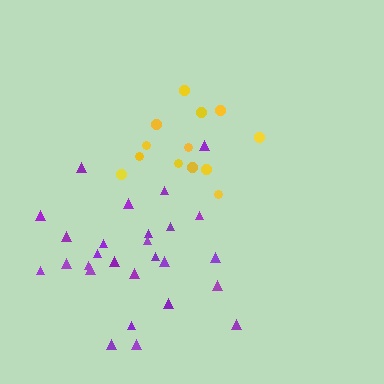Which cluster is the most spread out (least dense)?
Purple.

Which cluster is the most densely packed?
Yellow.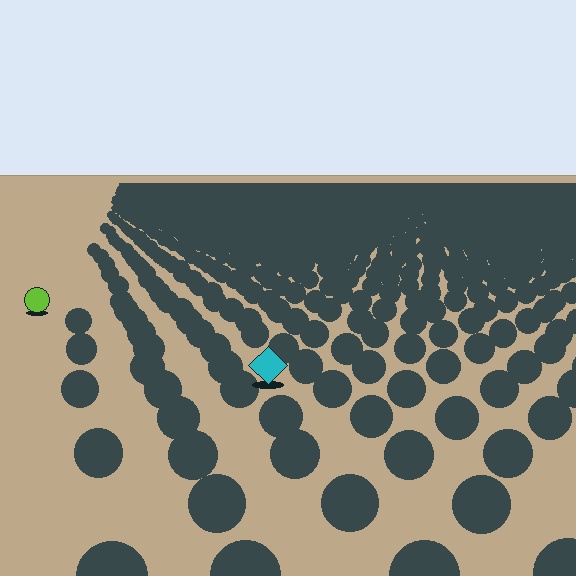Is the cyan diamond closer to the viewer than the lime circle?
Yes. The cyan diamond is closer — you can tell from the texture gradient: the ground texture is coarser near it.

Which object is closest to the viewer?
The cyan diamond is closest. The texture marks near it are larger and more spread out.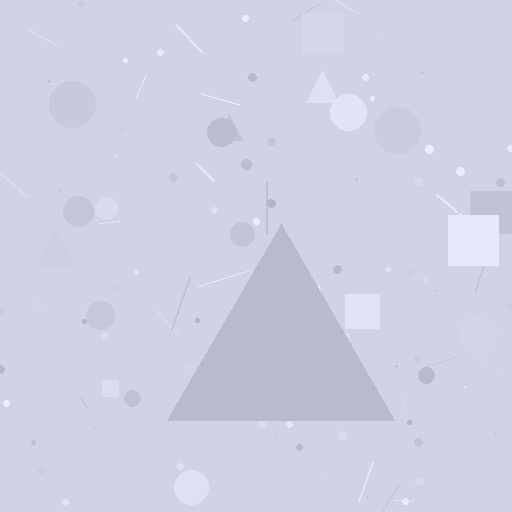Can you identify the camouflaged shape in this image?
The camouflaged shape is a triangle.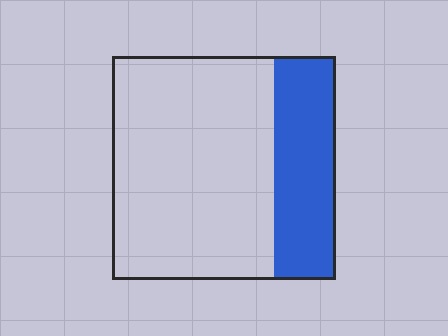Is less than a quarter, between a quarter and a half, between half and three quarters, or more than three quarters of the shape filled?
Between a quarter and a half.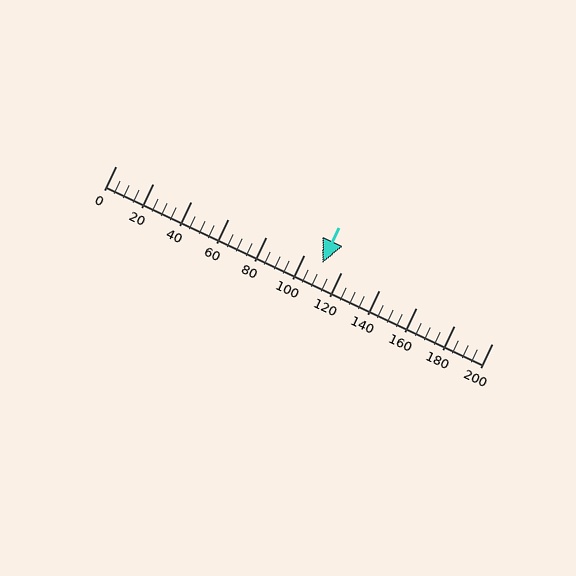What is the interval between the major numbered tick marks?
The major tick marks are spaced 20 units apart.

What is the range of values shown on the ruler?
The ruler shows values from 0 to 200.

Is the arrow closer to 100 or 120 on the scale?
The arrow is closer to 120.